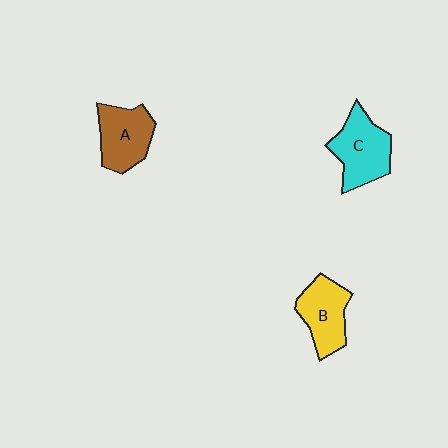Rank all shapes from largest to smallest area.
From largest to smallest: C (cyan), A (brown), B (yellow).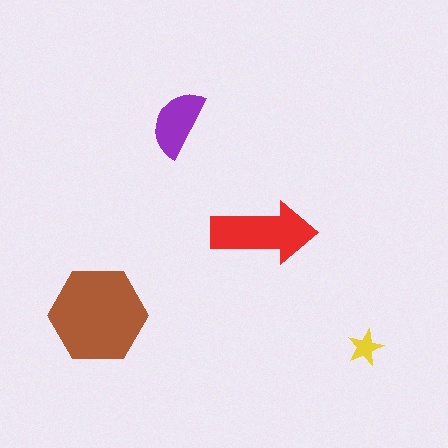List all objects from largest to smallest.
The brown hexagon, the red arrow, the purple semicircle, the yellow star.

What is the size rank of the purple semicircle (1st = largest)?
3rd.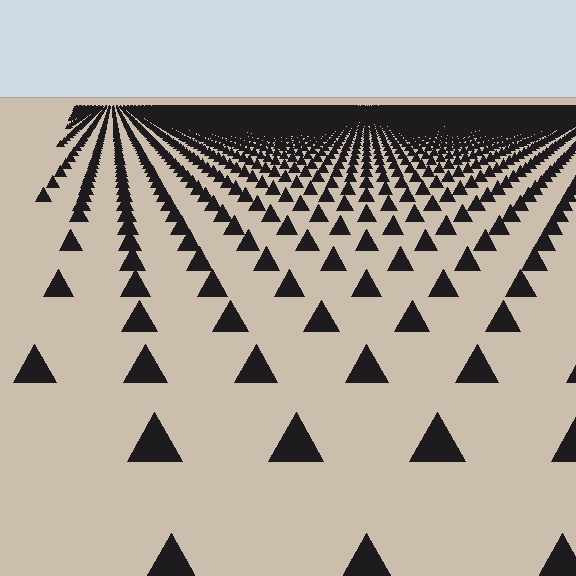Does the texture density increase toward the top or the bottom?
Density increases toward the top.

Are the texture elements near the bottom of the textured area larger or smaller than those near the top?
Larger. Near the bottom, elements are closer to the viewer and appear at a bigger on-screen size.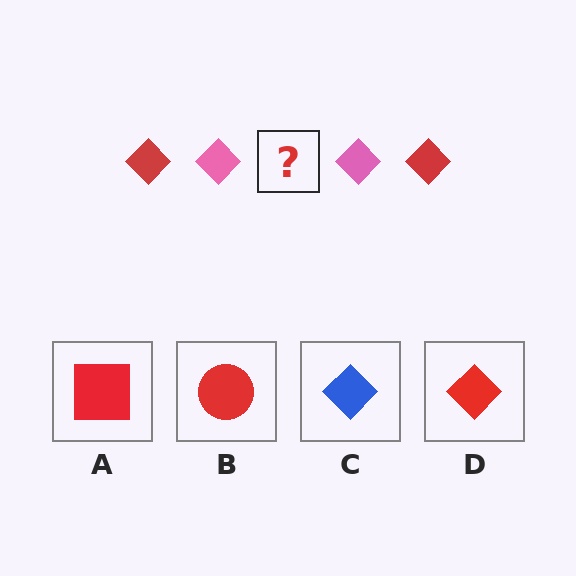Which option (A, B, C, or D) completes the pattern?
D.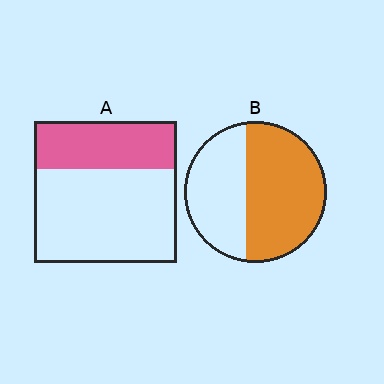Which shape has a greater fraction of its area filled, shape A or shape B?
Shape B.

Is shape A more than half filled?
No.